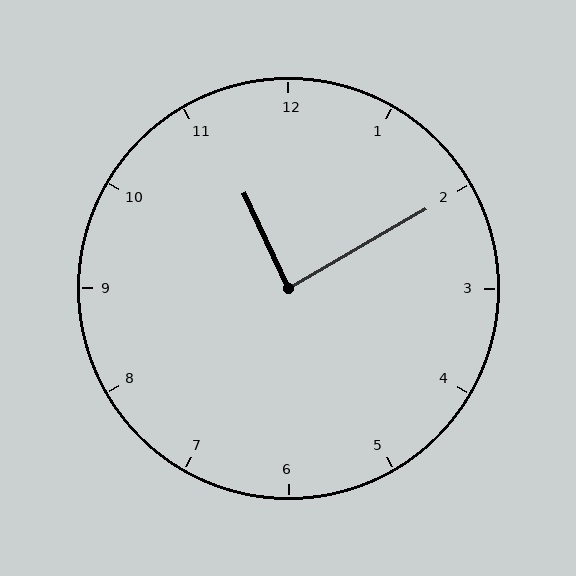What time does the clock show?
11:10.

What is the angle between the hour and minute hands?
Approximately 85 degrees.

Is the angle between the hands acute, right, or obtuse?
It is right.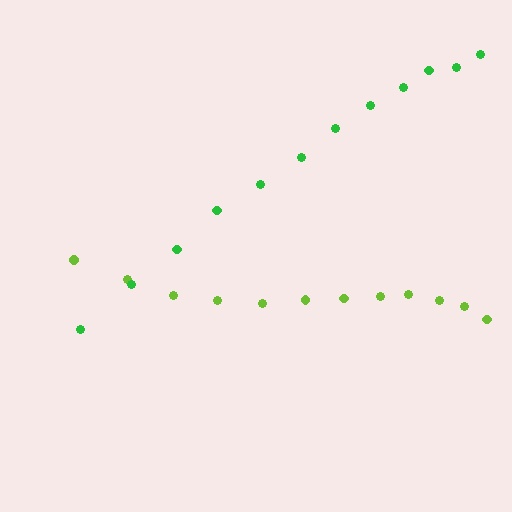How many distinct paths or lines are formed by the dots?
There are 2 distinct paths.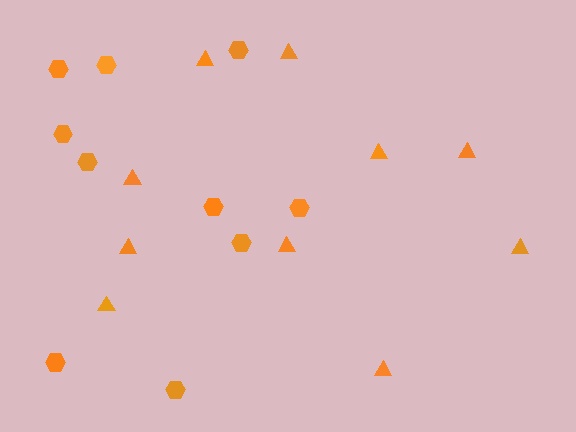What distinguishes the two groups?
There are 2 groups: one group of hexagons (10) and one group of triangles (10).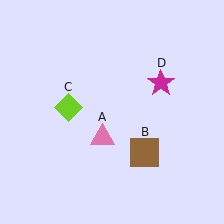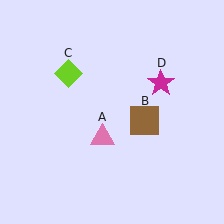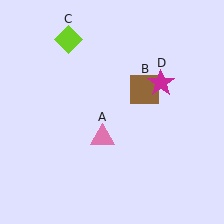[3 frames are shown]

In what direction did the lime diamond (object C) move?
The lime diamond (object C) moved up.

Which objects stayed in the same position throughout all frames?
Pink triangle (object A) and magenta star (object D) remained stationary.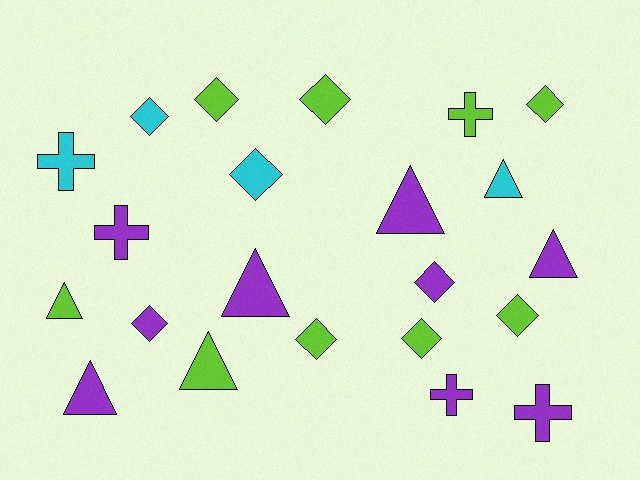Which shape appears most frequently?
Diamond, with 10 objects.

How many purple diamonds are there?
There are 2 purple diamonds.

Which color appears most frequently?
Purple, with 9 objects.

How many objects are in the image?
There are 22 objects.